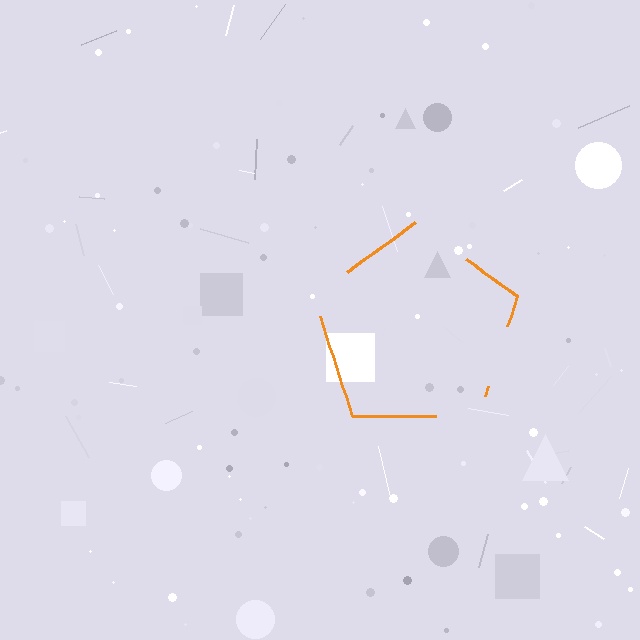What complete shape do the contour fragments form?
The contour fragments form a pentagon.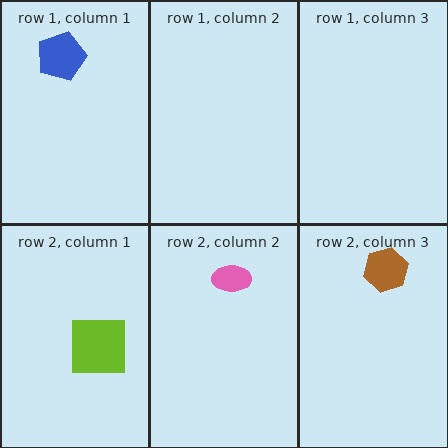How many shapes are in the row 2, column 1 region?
1.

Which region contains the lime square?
The row 2, column 1 region.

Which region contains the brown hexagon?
The row 2, column 3 region.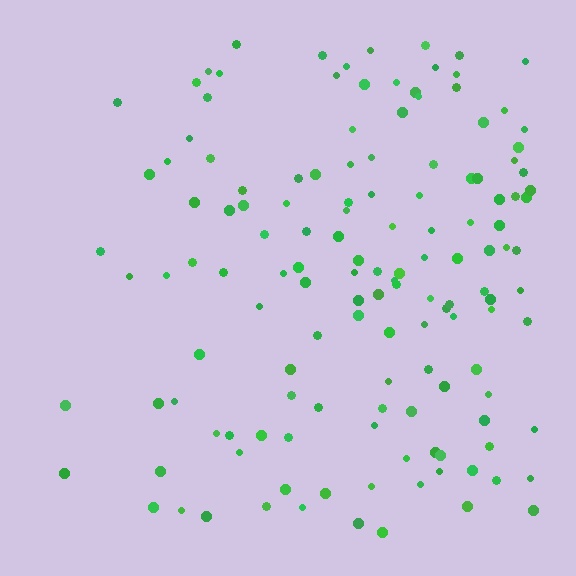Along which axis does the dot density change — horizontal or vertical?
Horizontal.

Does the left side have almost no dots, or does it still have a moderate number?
Still a moderate number, just noticeably fewer than the right.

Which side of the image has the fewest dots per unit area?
The left.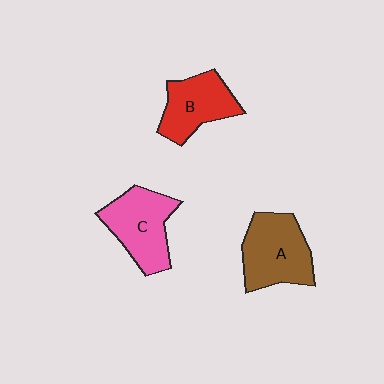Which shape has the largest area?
Shape A (brown).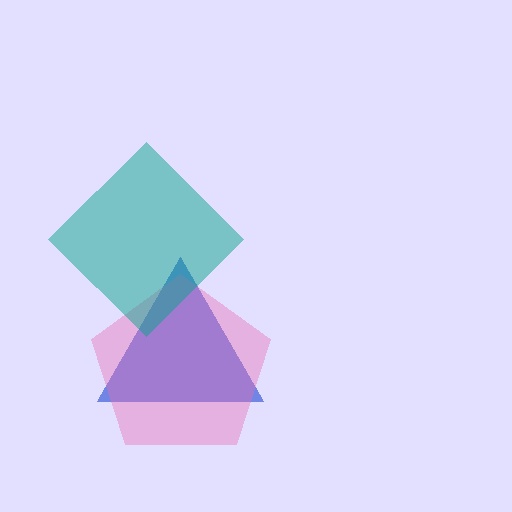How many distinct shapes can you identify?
There are 3 distinct shapes: a blue triangle, a pink pentagon, a teal diamond.